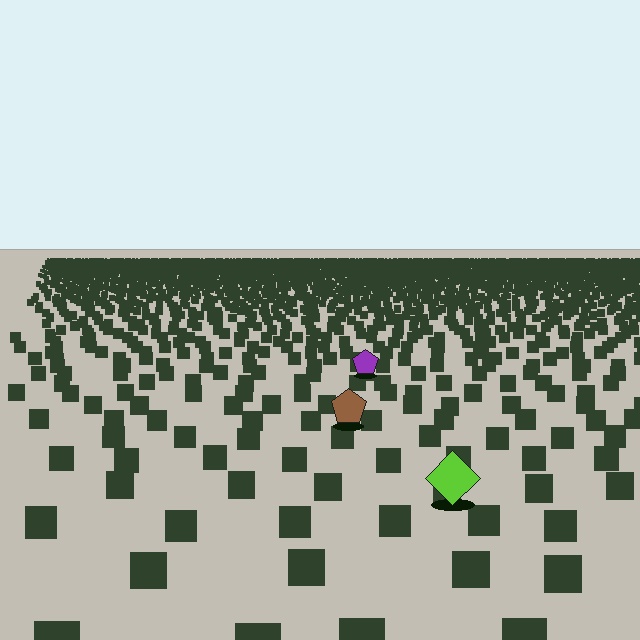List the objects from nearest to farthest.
From nearest to farthest: the lime diamond, the brown pentagon, the purple pentagon.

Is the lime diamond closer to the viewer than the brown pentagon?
Yes. The lime diamond is closer — you can tell from the texture gradient: the ground texture is coarser near it.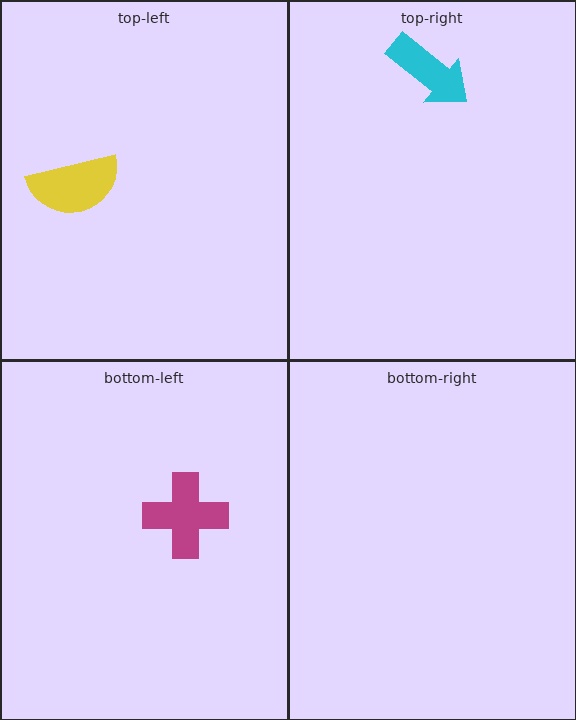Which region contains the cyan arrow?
The top-right region.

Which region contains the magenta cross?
The bottom-left region.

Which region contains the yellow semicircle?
The top-left region.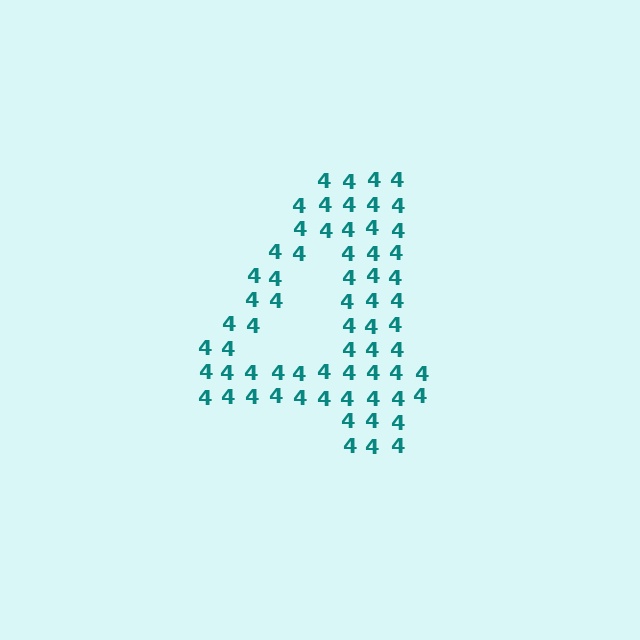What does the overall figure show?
The overall figure shows the digit 4.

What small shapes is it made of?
It is made of small digit 4's.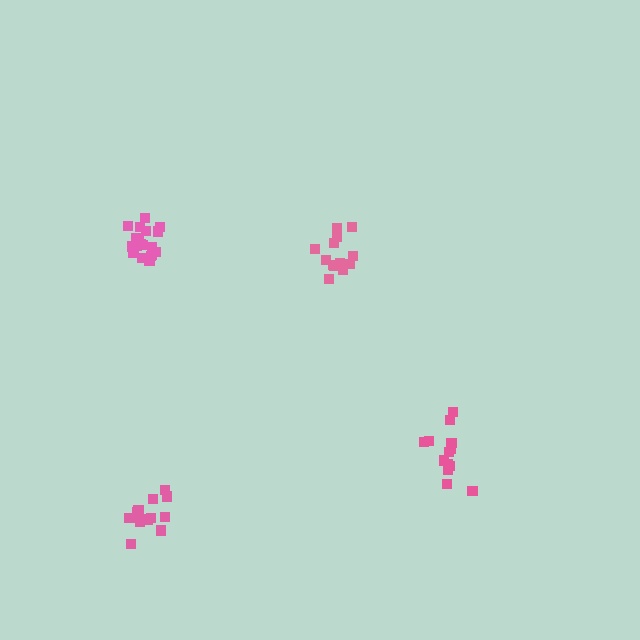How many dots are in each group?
Group 1: 19 dots, Group 2: 13 dots, Group 3: 14 dots, Group 4: 13 dots (59 total).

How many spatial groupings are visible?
There are 4 spatial groupings.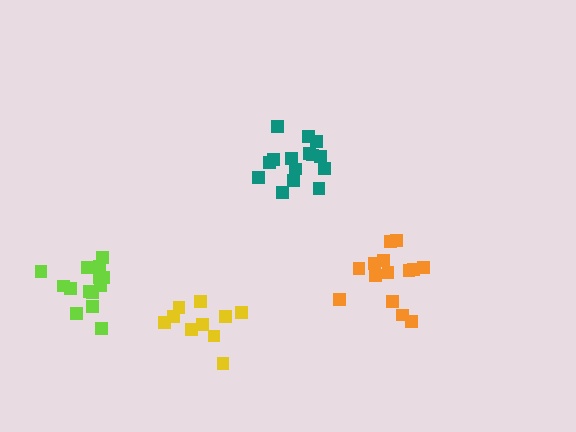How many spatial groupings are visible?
There are 4 spatial groupings.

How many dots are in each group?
Group 1: 10 dots, Group 2: 14 dots, Group 3: 14 dots, Group 4: 15 dots (53 total).